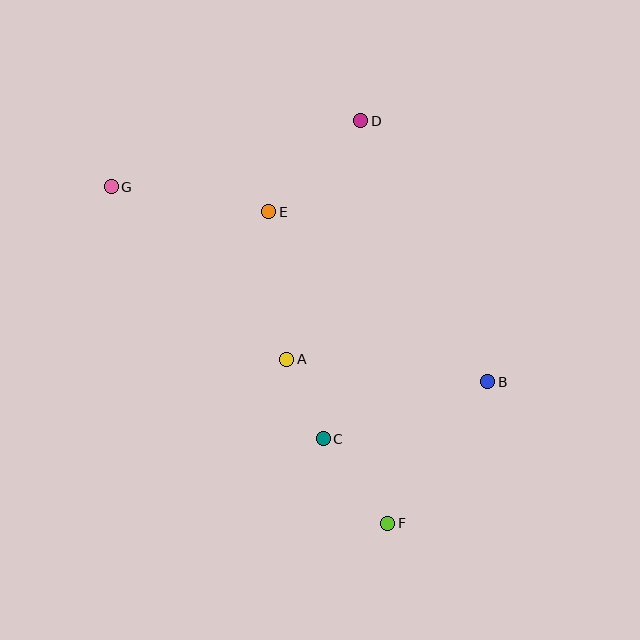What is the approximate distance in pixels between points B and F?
The distance between B and F is approximately 173 pixels.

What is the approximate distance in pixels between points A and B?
The distance between A and B is approximately 202 pixels.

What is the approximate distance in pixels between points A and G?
The distance between A and G is approximately 246 pixels.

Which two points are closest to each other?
Points A and C are closest to each other.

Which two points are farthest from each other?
Points F and G are farthest from each other.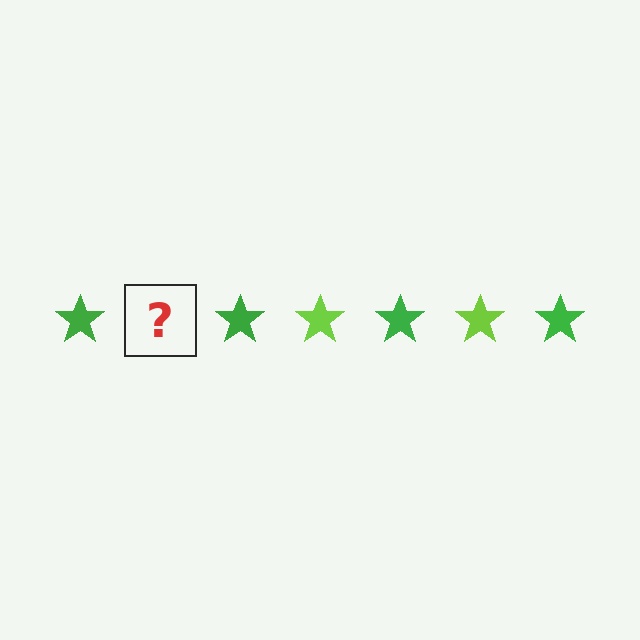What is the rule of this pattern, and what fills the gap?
The rule is that the pattern cycles through green, lime stars. The gap should be filled with a lime star.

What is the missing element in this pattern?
The missing element is a lime star.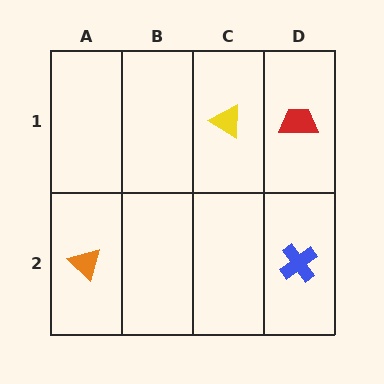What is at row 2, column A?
An orange triangle.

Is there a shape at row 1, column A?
No, that cell is empty.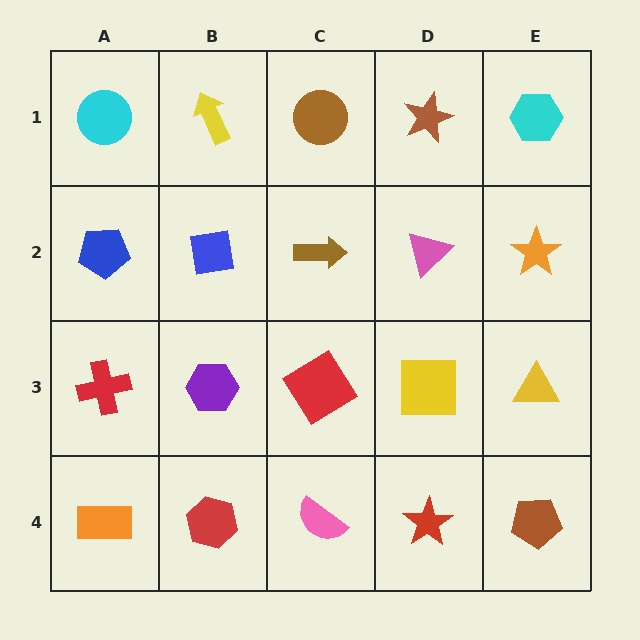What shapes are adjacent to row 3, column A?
A blue pentagon (row 2, column A), an orange rectangle (row 4, column A), a purple hexagon (row 3, column B).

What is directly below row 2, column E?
A yellow triangle.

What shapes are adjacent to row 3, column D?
A pink triangle (row 2, column D), a red star (row 4, column D), a red diamond (row 3, column C), a yellow triangle (row 3, column E).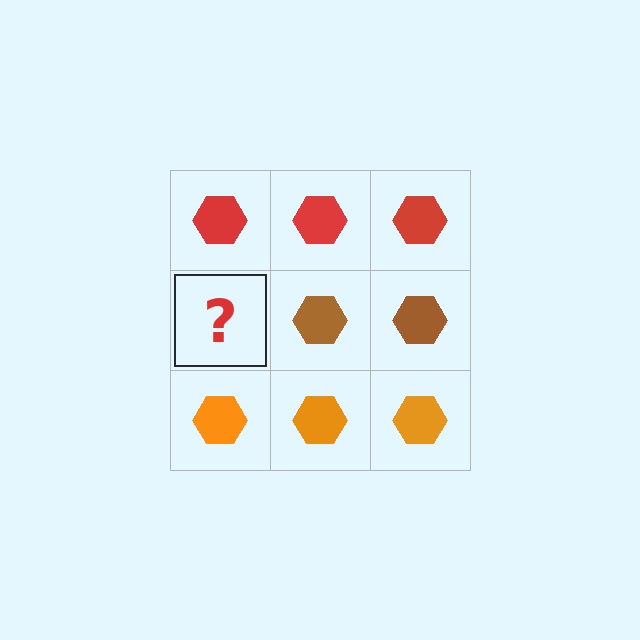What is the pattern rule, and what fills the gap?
The rule is that each row has a consistent color. The gap should be filled with a brown hexagon.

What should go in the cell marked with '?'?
The missing cell should contain a brown hexagon.